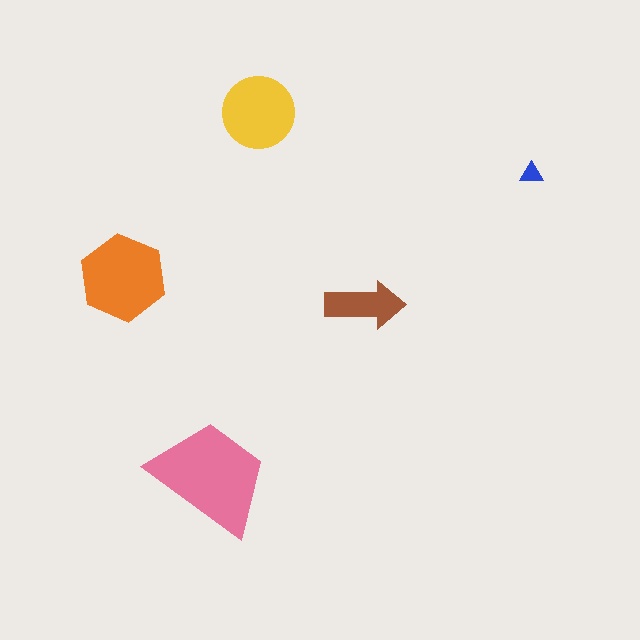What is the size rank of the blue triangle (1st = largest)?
5th.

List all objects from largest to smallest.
The pink trapezoid, the orange hexagon, the yellow circle, the brown arrow, the blue triangle.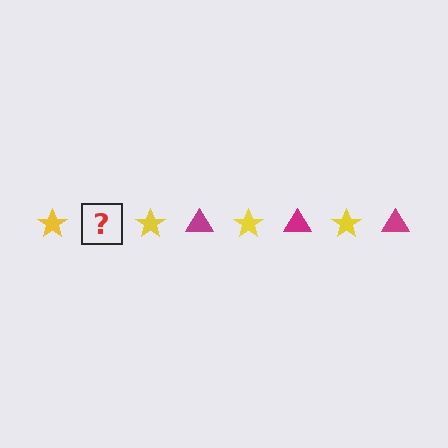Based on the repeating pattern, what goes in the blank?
The blank should be a magenta triangle.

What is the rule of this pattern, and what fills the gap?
The rule is that the pattern alternates between yellow star and magenta triangle. The gap should be filled with a magenta triangle.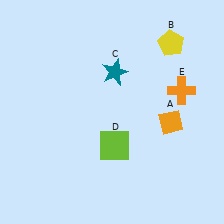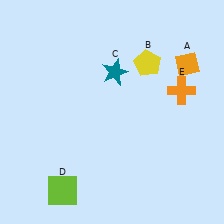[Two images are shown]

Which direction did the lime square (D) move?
The lime square (D) moved left.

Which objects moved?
The objects that moved are: the orange diamond (A), the yellow pentagon (B), the lime square (D).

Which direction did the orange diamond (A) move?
The orange diamond (A) moved up.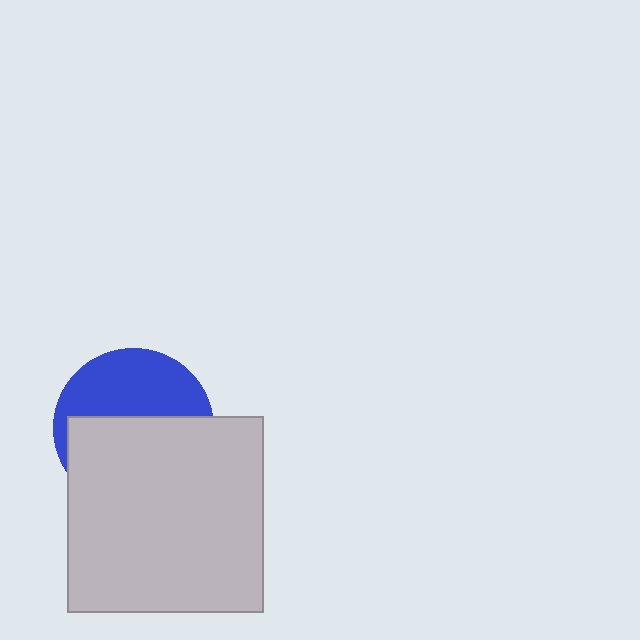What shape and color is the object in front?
The object in front is a light gray square.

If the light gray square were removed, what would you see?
You would see the complete blue circle.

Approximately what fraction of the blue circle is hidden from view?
Roughly 57% of the blue circle is hidden behind the light gray square.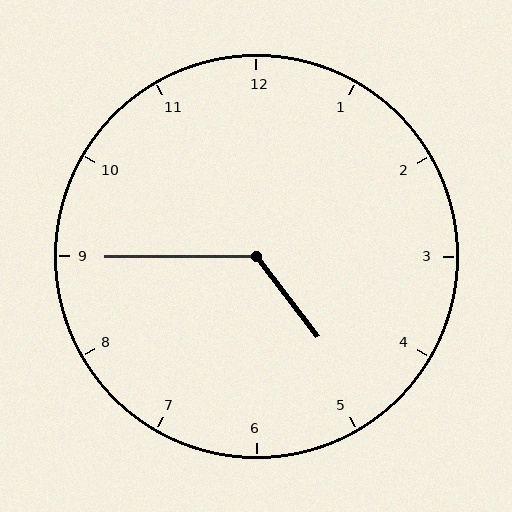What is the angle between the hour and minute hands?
Approximately 128 degrees.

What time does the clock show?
4:45.